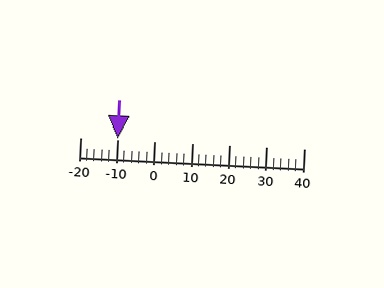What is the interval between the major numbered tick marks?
The major tick marks are spaced 10 units apart.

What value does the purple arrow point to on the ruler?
The purple arrow points to approximately -10.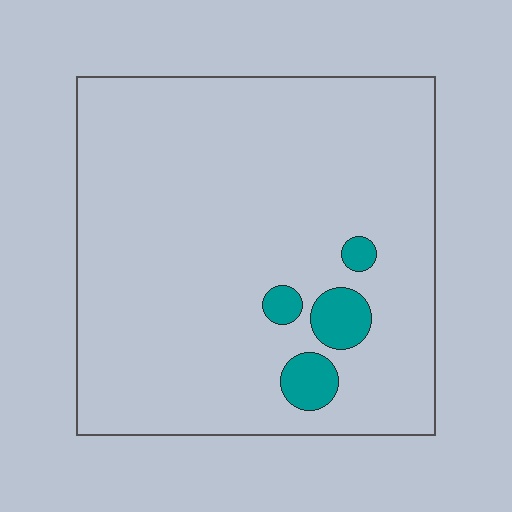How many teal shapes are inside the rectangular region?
4.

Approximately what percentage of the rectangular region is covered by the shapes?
Approximately 5%.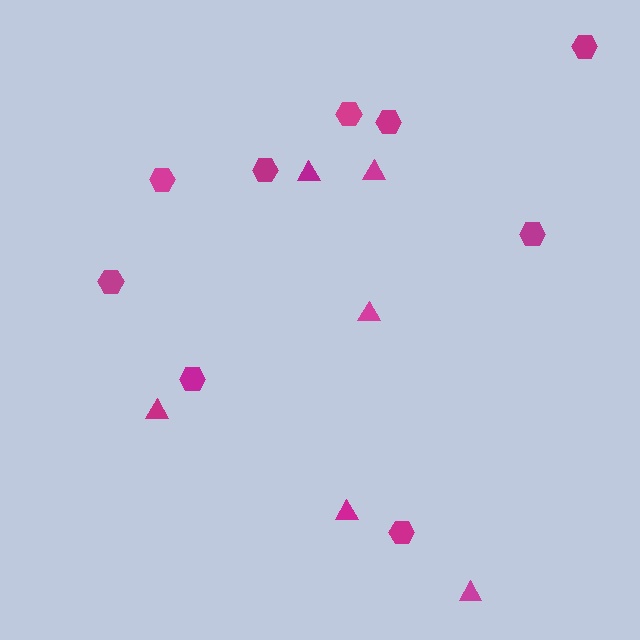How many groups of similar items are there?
There are 2 groups: one group of hexagons (9) and one group of triangles (6).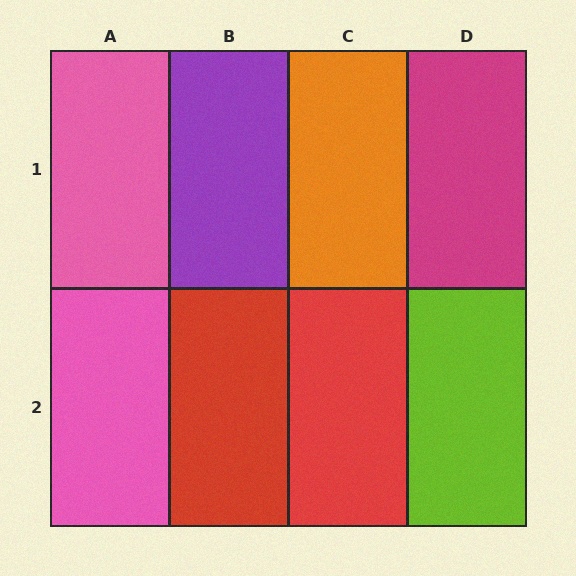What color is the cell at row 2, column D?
Lime.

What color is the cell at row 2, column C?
Red.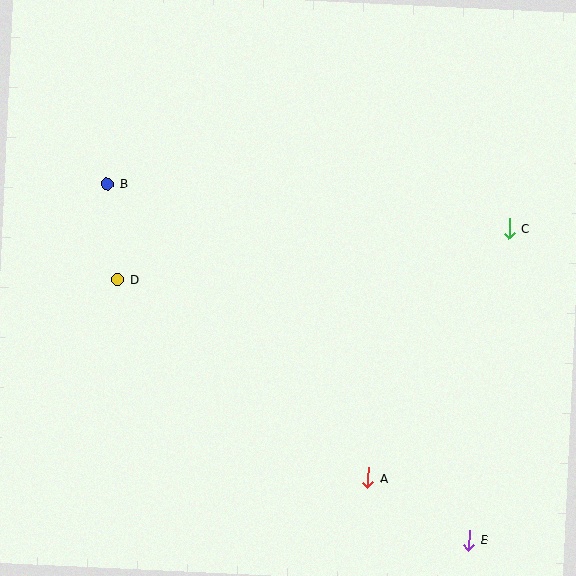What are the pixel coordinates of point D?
Point D is at (118, 279).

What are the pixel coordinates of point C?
Point C is at (509, 229).